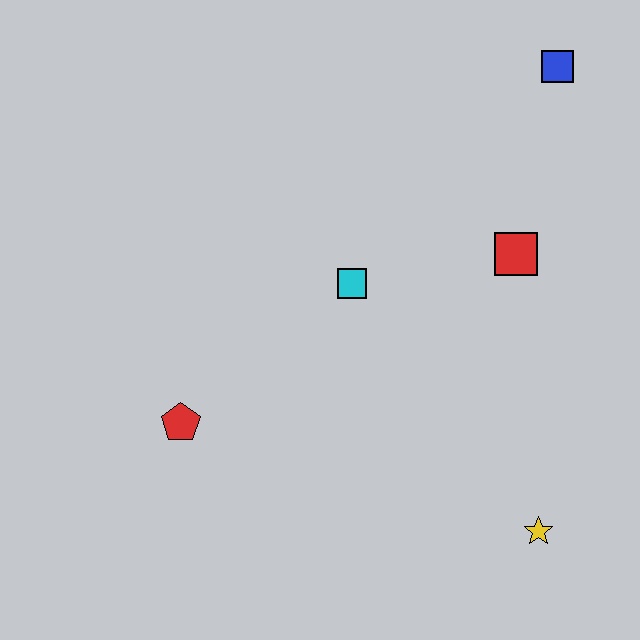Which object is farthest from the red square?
The red pentagon is farthest from the red square.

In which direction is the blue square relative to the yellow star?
The blue square is above the yellow star.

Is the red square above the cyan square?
Yes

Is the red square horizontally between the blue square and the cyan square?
Yes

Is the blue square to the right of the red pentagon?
Yes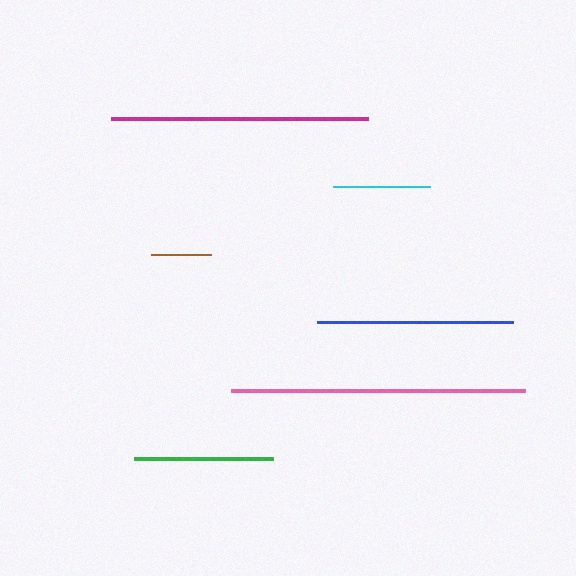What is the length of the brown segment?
The brown segment is approximately 61 pixels long.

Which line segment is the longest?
The pink line is the longest at approximately 293 pixels.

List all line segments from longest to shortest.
From longest to shortest: pink, magenta, blue, green, cyan, brown.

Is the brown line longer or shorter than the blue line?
The blue line is longer than the brown line.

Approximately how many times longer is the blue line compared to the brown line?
The blue line is approximately 3.2 times the length of the brown line.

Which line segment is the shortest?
The brown line is the shortest at approximately 61 pixels.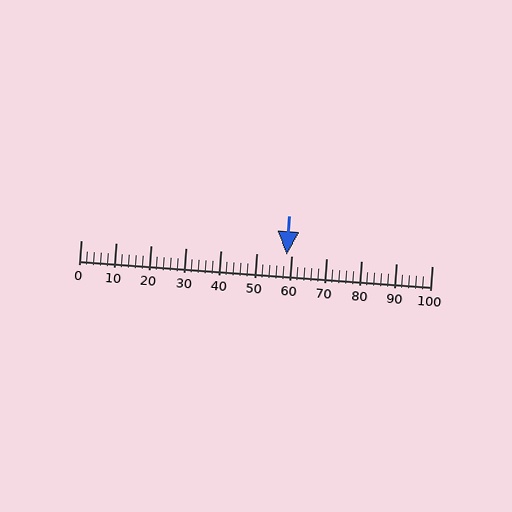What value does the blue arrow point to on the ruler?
The blue arrow points to approximately 59.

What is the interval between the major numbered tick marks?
The major tick marks are spaced 10 units apart.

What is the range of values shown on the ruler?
The ruler shows values from 0 to 100.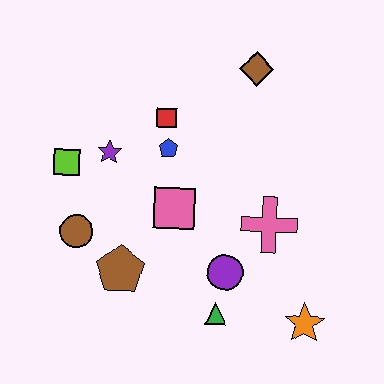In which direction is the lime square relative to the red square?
The lime square is to the left of the red square.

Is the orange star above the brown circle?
No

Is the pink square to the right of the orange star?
No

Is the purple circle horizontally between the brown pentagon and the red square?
No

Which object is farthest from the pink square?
The orange star is farthest from the pink square.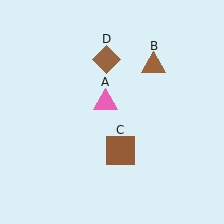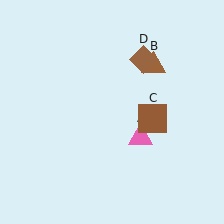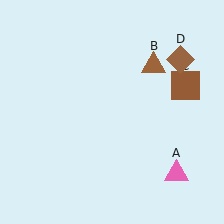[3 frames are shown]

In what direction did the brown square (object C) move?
The brown square (object C) moved up and to the right.